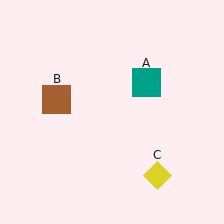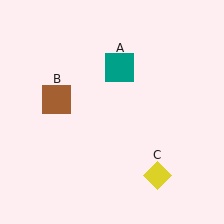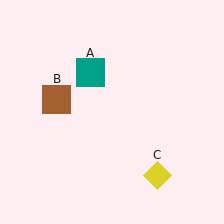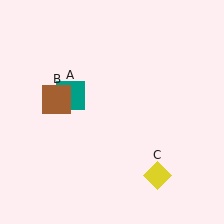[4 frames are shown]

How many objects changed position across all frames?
1 object changed position: teal square (object A).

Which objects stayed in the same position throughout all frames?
Brown square (object B) and yellow diamond (object C) remained stationary.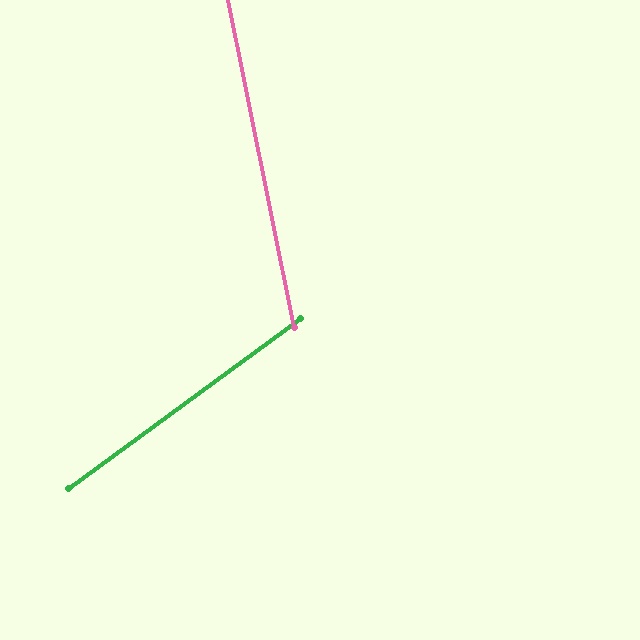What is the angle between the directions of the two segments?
Approximately 65 degrees.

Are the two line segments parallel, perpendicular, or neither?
Neither parallel nor perpendicular — they differ by about 65°.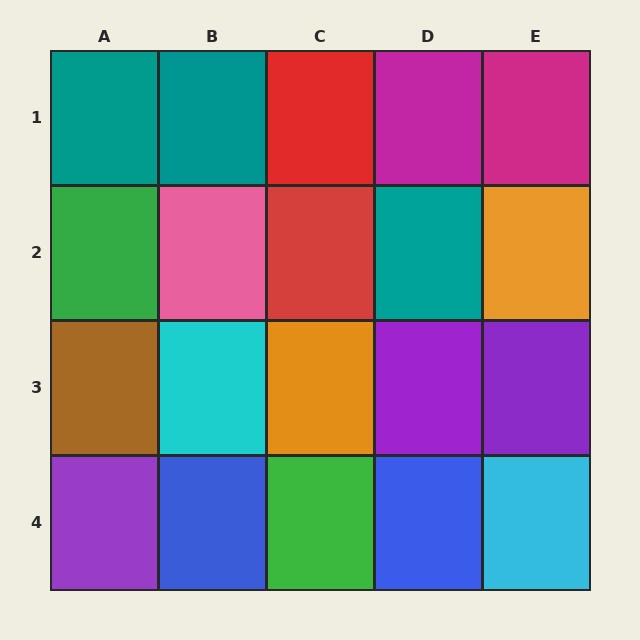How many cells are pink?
1 cell is pink.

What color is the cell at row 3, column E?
Purple.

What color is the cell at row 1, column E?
Magenta.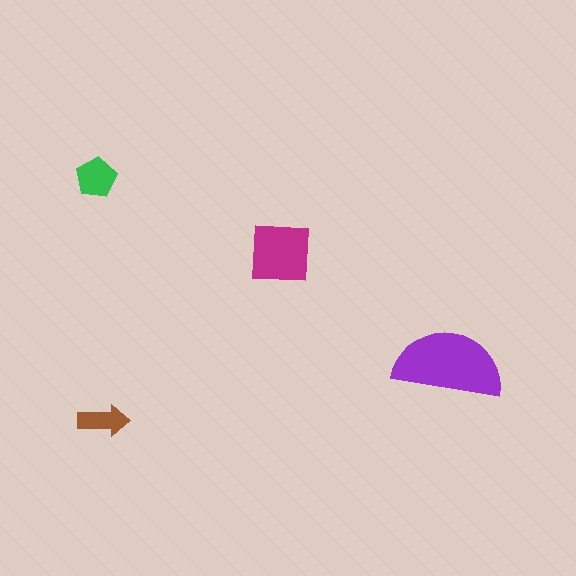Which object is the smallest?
The brown arrow.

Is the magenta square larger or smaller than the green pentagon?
Larger.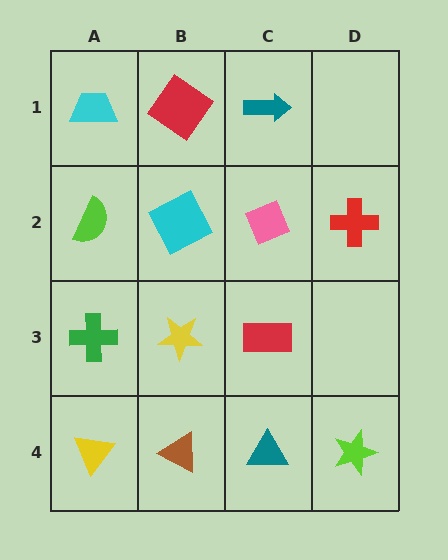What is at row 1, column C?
A teal arrow.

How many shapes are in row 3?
3 shapes.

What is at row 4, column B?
A brown triangle.